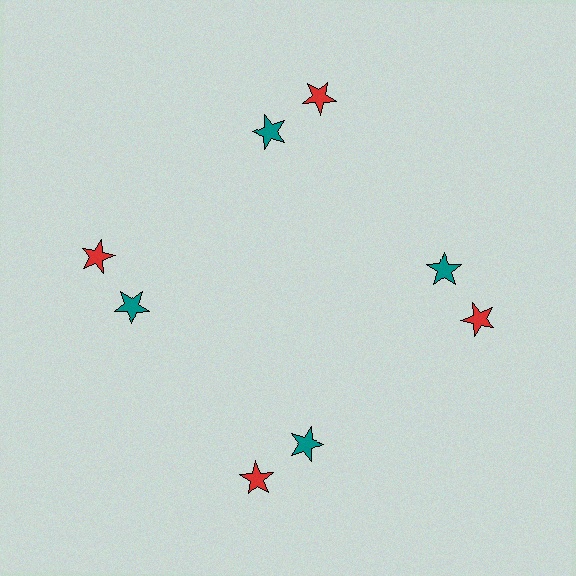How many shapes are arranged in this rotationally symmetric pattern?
There are 8 shapes, arranged in 4 groups of 2.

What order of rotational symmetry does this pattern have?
This pattern has 4-fold rotational symmetry.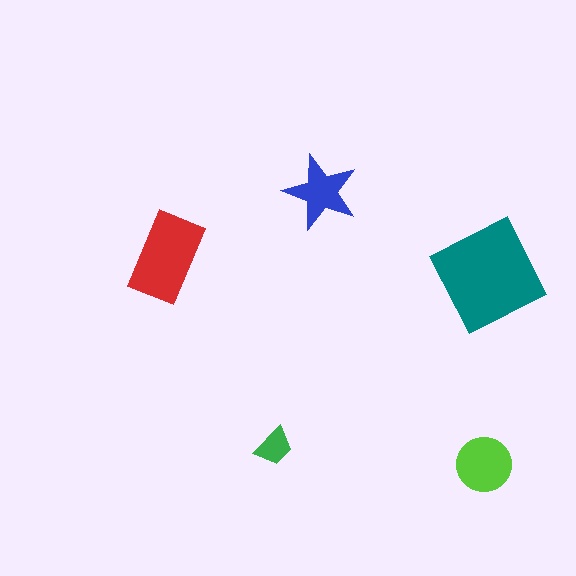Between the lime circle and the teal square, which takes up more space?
The teal square.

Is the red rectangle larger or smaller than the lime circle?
Larger.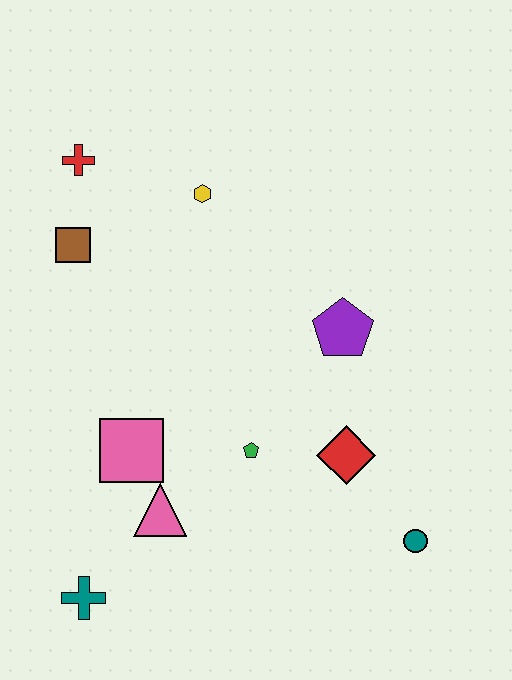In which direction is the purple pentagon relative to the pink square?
The purple pentagon is to the right of the pink square.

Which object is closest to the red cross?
The brown square is closest to the red cross.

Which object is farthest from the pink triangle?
The red cross is farthest from the pink triangle.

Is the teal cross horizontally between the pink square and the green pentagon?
No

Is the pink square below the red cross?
Yes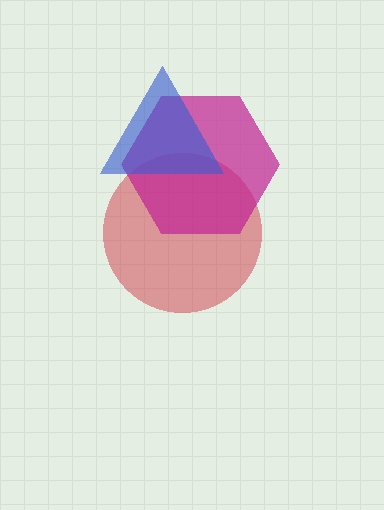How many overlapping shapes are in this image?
There are 3 overlapping shapes in the image.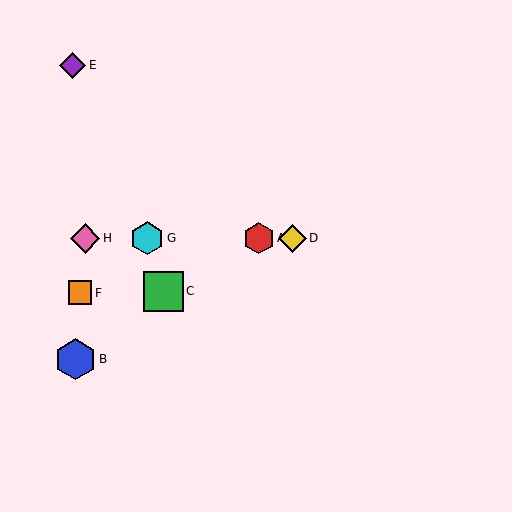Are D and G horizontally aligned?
Yes, both are at y≈238.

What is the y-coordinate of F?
Object F is at y≈293.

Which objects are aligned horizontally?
Objects A, D, G, H are aligned horizontally.